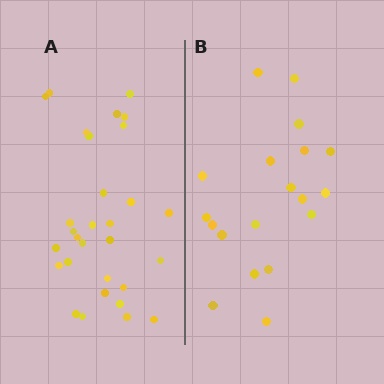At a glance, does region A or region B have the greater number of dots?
Region A (the left region) has more dots.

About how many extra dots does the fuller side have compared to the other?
Region A has roughly 12 or so more dots than region B.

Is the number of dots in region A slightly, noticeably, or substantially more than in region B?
Region A has substantially more. The ratio is roughly 1.6 to 1.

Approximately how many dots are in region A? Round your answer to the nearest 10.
About 30 dots.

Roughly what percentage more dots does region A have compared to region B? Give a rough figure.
About 60% more.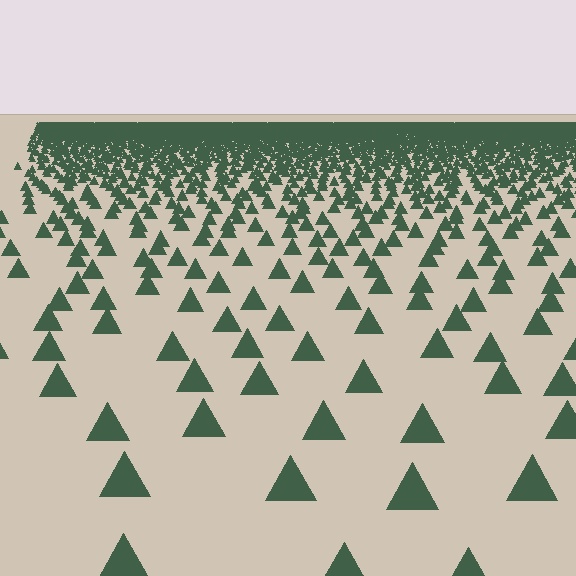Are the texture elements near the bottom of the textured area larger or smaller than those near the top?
Larger. Near the bottom, elements are closer to the viewer and appear at a bigger on-screen size.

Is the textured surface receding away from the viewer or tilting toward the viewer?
The surface is receding away from the viewer. Texture elements get smaller and denser toward the top.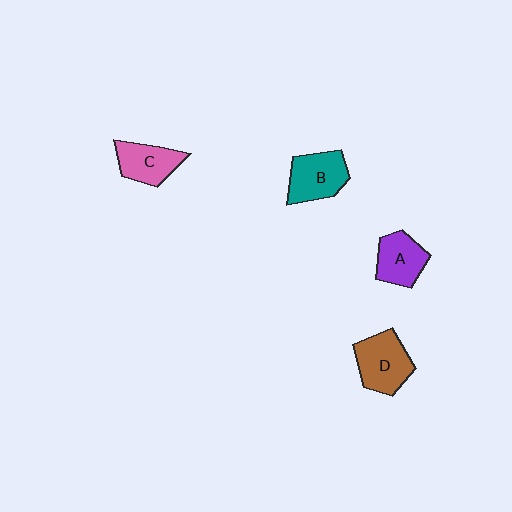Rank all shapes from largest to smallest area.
From largest to smallest: D (brown), B (teal), A (purple), C (pink).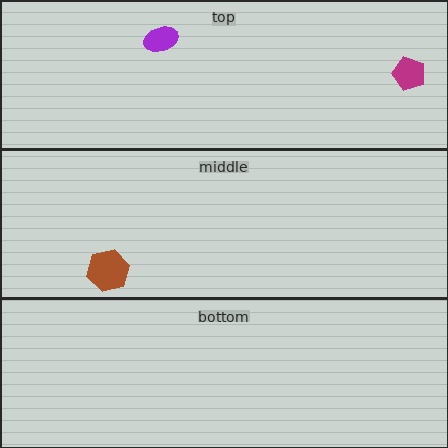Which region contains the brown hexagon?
The middle region.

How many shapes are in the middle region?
1.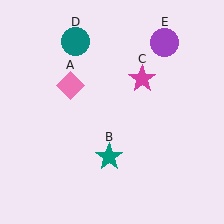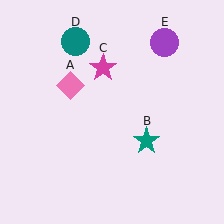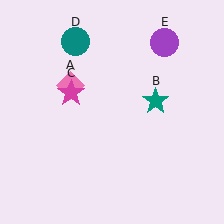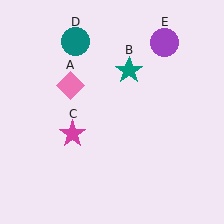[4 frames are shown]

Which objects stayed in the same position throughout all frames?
Pink diamond (object A) and teal circle (object D) and purple circle (object E) remained stationary.